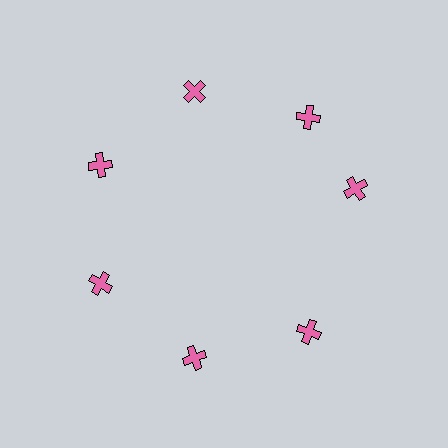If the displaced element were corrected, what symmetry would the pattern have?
It would have 7-fold rotational symmetry — the pattern would map onto itself every 51 degrees.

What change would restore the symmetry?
The symmetry would be restored by rotating it back into even spacing with its neighbors so that all 7 crosses sit at equal angles and equal distance from the center.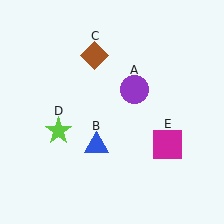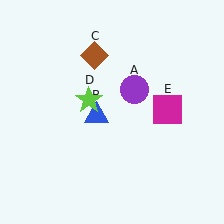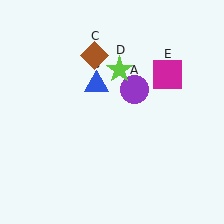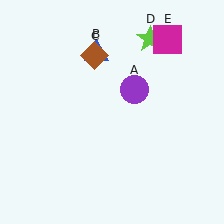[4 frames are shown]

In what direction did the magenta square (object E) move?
The magenta square (object E) moved up.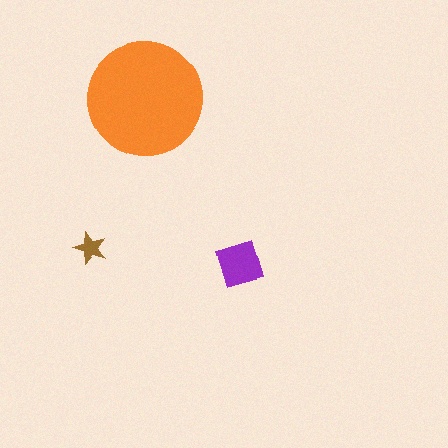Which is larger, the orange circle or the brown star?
The orange circle.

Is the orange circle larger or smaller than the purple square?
Larger.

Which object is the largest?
The orange circle.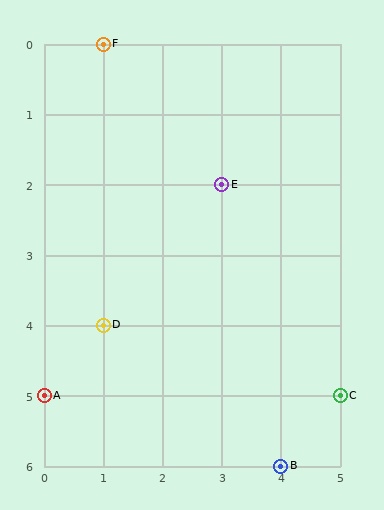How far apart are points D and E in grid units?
Points D and E are 2 columns and 2 rows apart (about 2.8 grid units diagonally).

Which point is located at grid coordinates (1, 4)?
Point D is at (1, 4).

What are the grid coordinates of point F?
Point F is at grid coordinates (1, 0).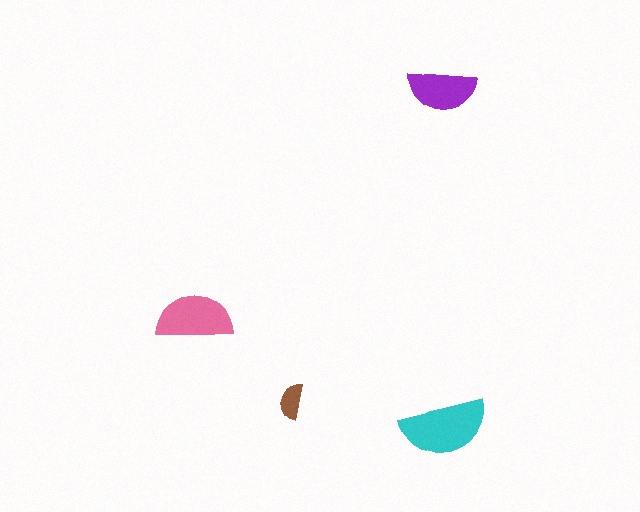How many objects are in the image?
There are 4 objects in the image.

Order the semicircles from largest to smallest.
the cyan one, the pink one, the purple one, the brown one.